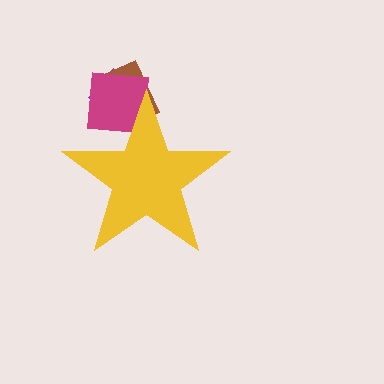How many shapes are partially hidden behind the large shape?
3 shapes are partially hidden.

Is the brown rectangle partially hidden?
Yes, the brown rectangle is partially hidden behind the yellow star.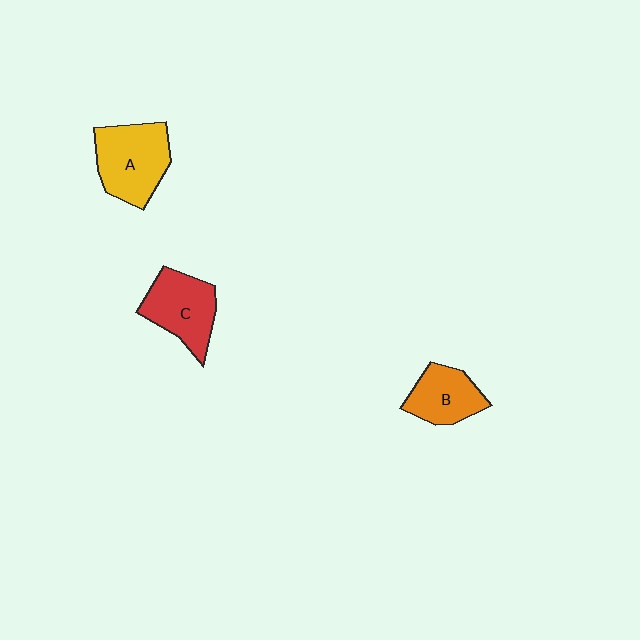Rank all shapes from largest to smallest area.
From largest to smallest: A (yellow), C (red), B (orange).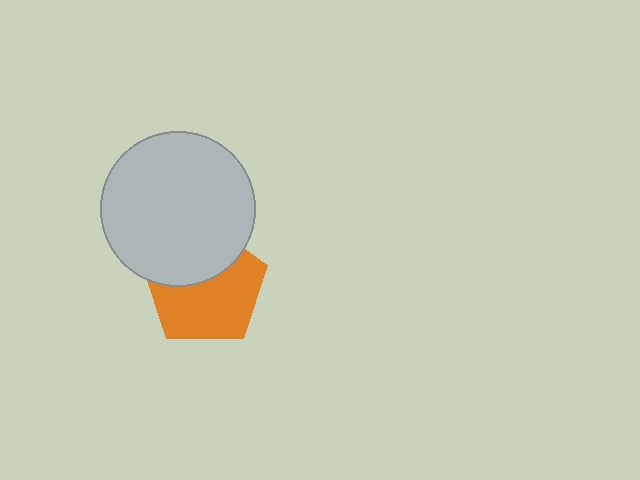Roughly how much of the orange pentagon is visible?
About half of it is visible (roughly 61%).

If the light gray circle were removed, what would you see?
You would see the complete orange pentagon.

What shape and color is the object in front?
The object in front is a light gray circle.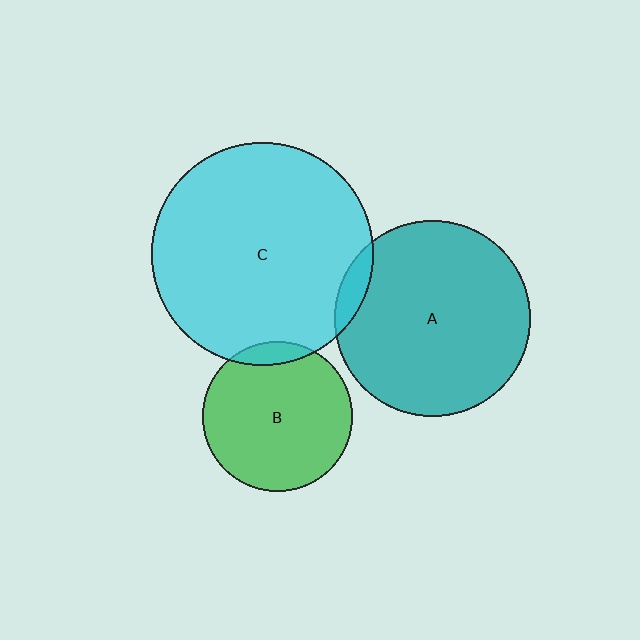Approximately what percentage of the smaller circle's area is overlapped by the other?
Approximately 5%.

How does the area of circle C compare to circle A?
Approximately 1.3 times.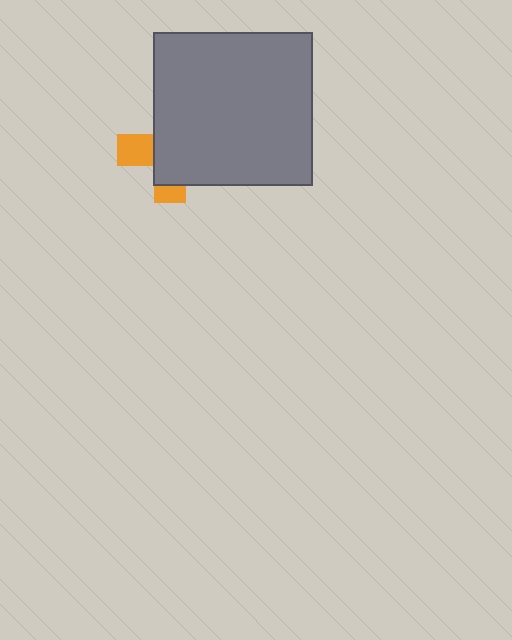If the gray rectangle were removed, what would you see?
You would see the complete orange cross.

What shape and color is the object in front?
The object in front is a gray rectangle.